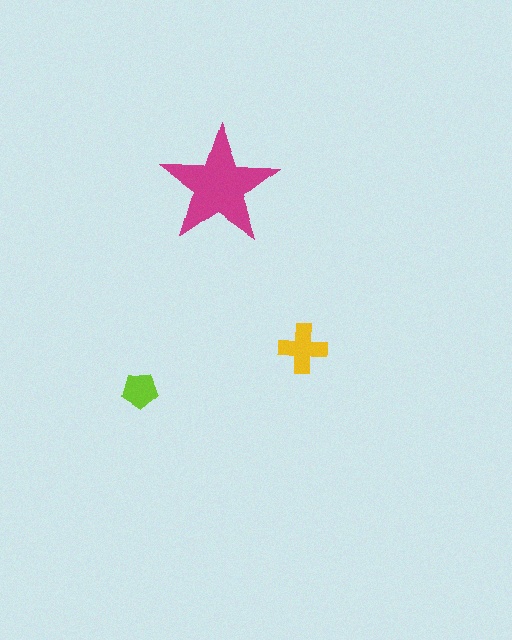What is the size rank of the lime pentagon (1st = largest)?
3rd.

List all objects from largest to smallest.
The magenta star, the yellow cross, the lime pentagon.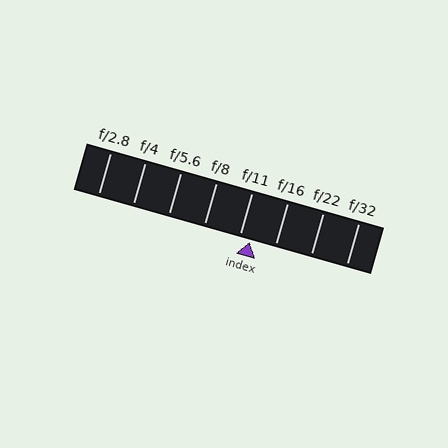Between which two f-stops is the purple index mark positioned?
The index mark is between f/11 and f/16.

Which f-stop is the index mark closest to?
The index mark is closest to f/11.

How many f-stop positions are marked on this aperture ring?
There are 8 f-stop positions marked.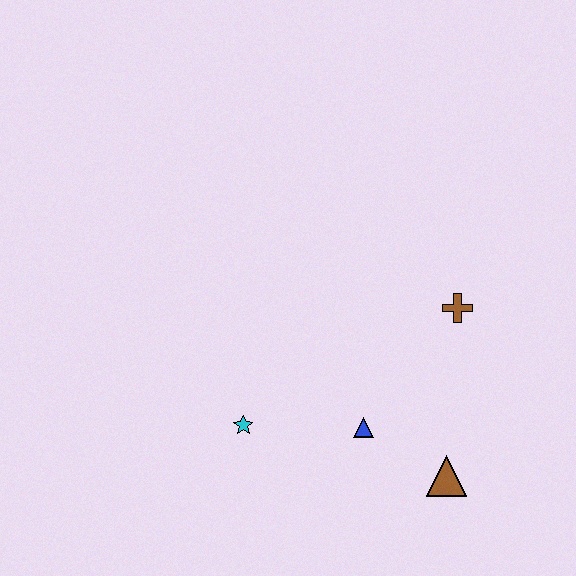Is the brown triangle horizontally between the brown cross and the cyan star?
Yes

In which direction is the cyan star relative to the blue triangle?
The cyan star is to the left of the blue triangle.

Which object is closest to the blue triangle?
The brown triangle is closest to the blue triangle.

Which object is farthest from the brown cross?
The cyan star is farthest from the brown cross.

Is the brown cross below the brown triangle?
No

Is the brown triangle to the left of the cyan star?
No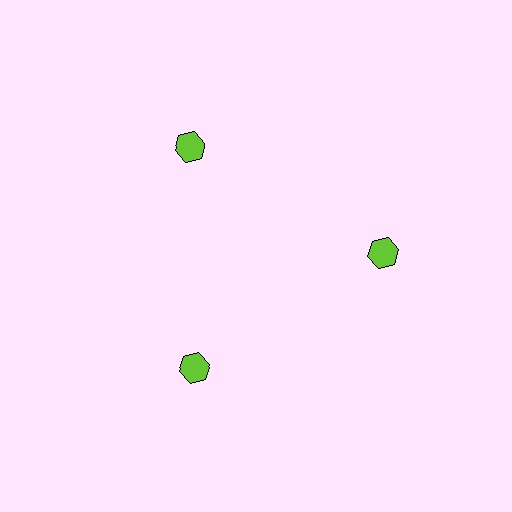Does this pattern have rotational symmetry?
Yes, this pattern has 3-fold rotational symmetry. It looks the same after rotating 120 degrees around the center.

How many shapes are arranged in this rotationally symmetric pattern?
There are 3 shapes, arranged in 3 groups of 1.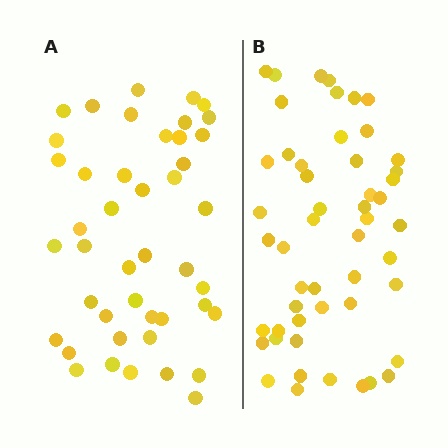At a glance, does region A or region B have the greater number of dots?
Region B (the right region) has more dots.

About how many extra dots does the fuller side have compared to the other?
Region B has roughly 8 or so more dots than region A.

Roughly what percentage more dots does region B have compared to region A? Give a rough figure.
About 15% more.